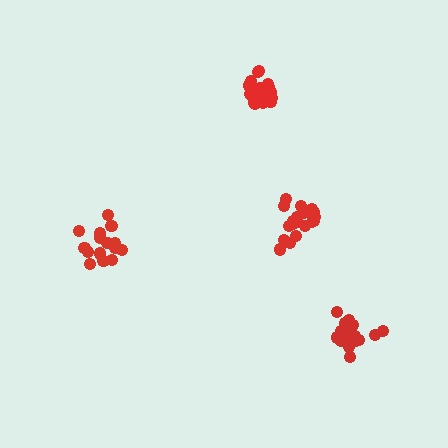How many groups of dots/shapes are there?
There are 4 groups.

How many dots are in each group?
Group 1: 19 dots, Group 2: 19 dots, Group 3: 16 dots, Group 4: 17 dots (71 total).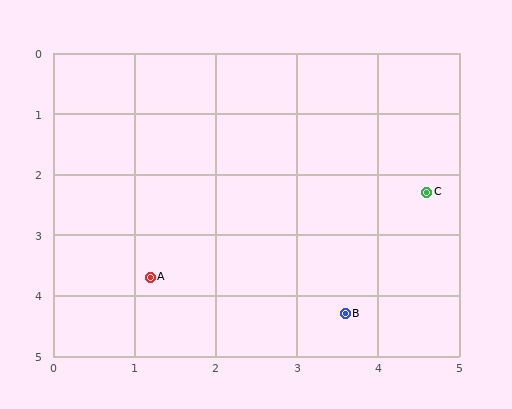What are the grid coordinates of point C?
Point C is at approximately (4.6, 2.3).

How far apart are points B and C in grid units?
Points B and C are about 2.2 grid units apart.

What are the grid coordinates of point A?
Point A is at approximately (1.2, 3.7).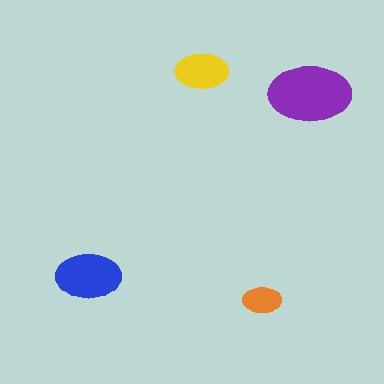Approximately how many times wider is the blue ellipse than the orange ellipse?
About 1.5 times wider.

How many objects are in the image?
There are 4 objects in the image.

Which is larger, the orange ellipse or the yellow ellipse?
The yellow one.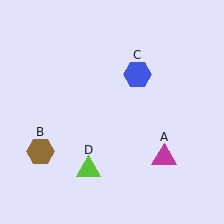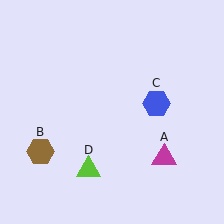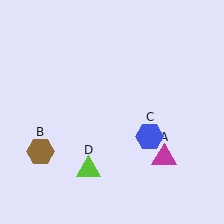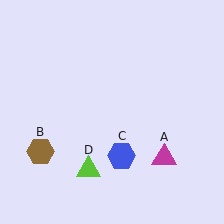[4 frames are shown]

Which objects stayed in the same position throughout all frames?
Magenta triangle (object A) and brown hexagon (object B) and lime triangle (object D) remained stationary.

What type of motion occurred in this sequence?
The blue hexagon (object C) rotated clockwise around the center of the scene.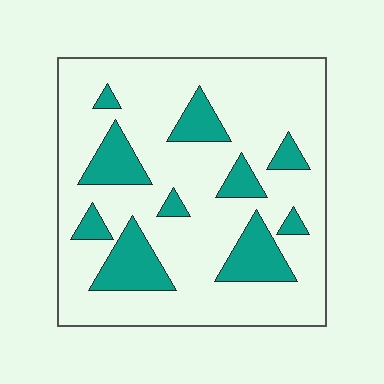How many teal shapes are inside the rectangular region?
10.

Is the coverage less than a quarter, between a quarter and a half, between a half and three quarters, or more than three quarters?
Less than a quarter.